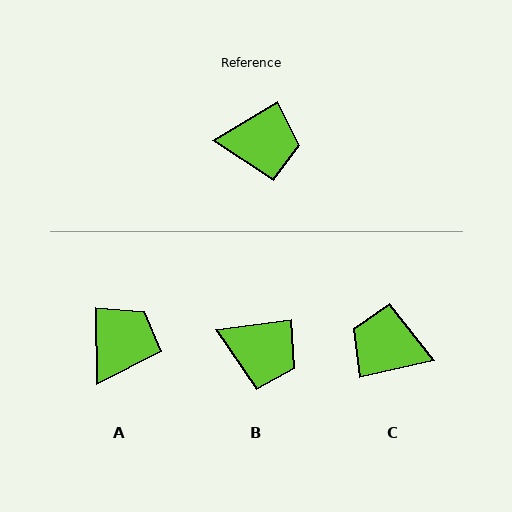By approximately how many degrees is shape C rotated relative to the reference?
Approximately 161 degrees counter-clockwise.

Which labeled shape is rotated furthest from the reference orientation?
C, about 161 degrees away.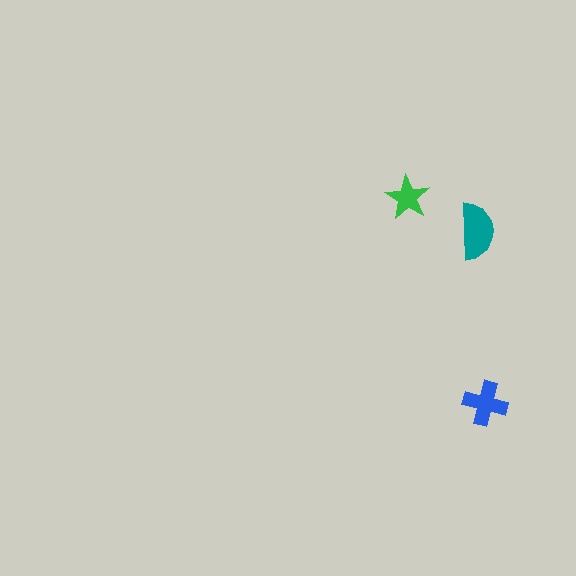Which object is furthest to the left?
The green star is leftmost.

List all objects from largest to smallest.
The teal semicircle, the blue cross, the green star.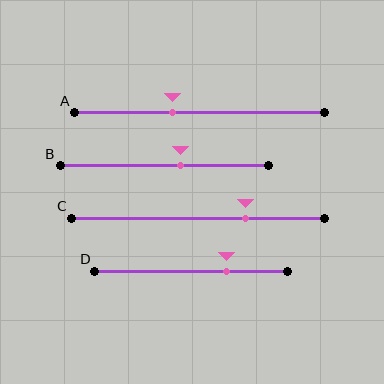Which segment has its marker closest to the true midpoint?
Segment B has its marker closest to the true midpoint.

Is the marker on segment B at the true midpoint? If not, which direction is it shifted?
No, the marker on segment B is shifted to the right by about 8% of the segment length.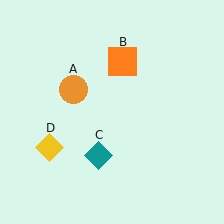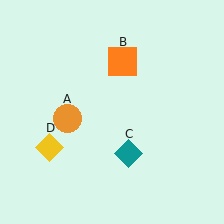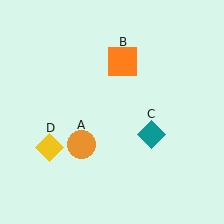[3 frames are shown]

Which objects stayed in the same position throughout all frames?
Orange square (object B) and yellow diamond (object D) remained stationary.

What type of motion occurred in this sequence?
The orange circle (object A), teal diamond (object C) rotated counterclockwise around the center of the scene.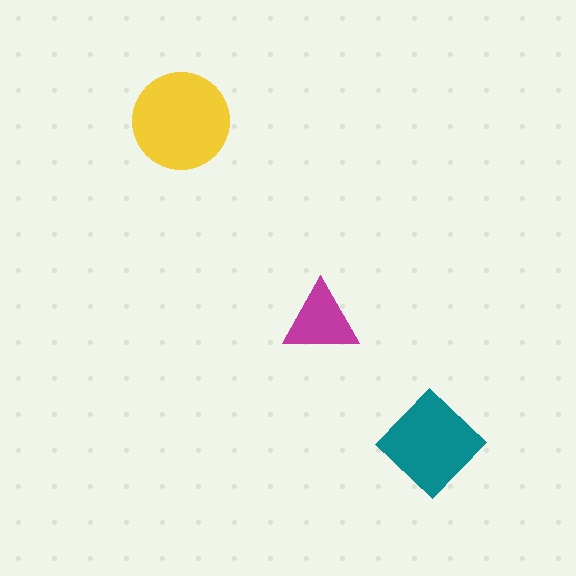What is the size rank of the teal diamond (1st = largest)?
2nd.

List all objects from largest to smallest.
The yellow circle, the teal diamond, the magenta triangle.